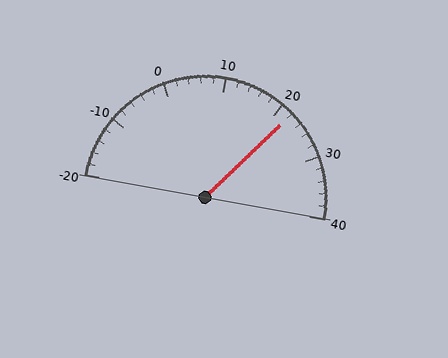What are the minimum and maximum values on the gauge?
The gauge ranges from -20 to 40.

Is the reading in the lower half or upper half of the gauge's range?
The reading is in the upper half of the range (-20 to 40).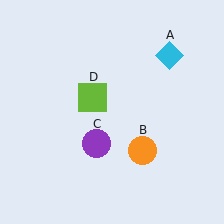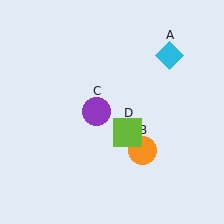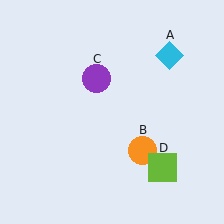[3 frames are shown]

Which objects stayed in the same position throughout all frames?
Cyan diamond (object A) and orange circle (object B) remained stationary.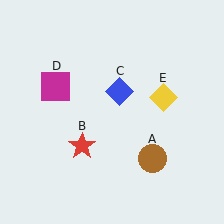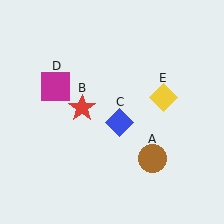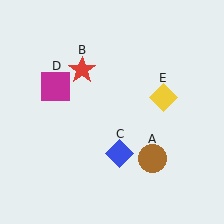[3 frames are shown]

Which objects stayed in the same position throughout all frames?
Brown circle (object A) and magenta square (object D) and yellow diamond (object E) remained stationary.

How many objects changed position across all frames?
2 objects changed position: red star (object B), blue diamond (object C).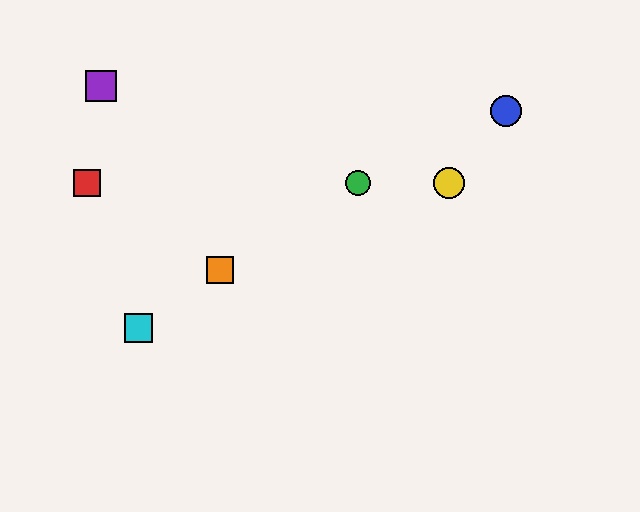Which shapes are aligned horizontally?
The red square, the green circle, the yellow circle are aligned horizontally.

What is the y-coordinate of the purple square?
The purple square is at y≈86.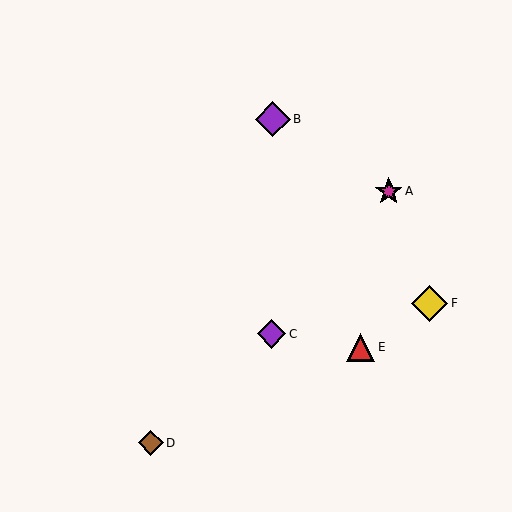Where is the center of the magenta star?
The center of the magenta star is at (389, 191).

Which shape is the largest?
The yellow diamond (labeled F) is the largest.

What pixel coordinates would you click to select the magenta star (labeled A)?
Click at (389, 191) to select the magenta star A.